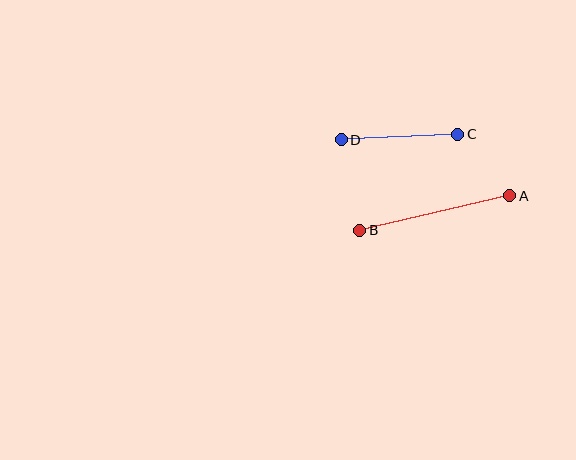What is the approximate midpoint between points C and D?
The midpoint is at approximately (400, 137) pixels.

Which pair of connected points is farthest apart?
Points A and B are farthest apart.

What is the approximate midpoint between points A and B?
The midpoint is at approximately (435, 213) pixels.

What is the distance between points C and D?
The distance is approximately 116 pixels.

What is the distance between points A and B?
The distance is approximately 154 pixels.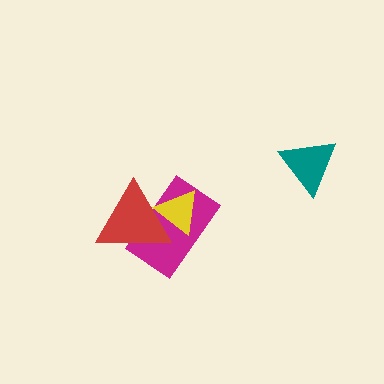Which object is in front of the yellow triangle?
The red triangle is in front of the yellow triangle.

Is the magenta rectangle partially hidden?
Yes, it is partially covered by another shape.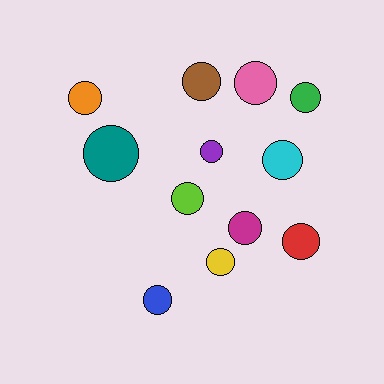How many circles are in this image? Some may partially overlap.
There are 12 circles.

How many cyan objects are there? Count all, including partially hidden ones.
There is 1 cyan object.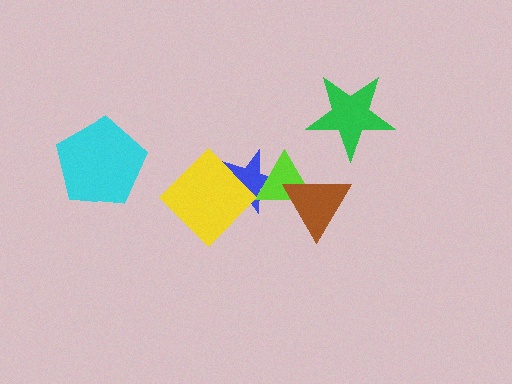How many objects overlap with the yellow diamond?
1 object overlaps with the yellow diamond.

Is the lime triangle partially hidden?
Yes, it is partially covered by another shape.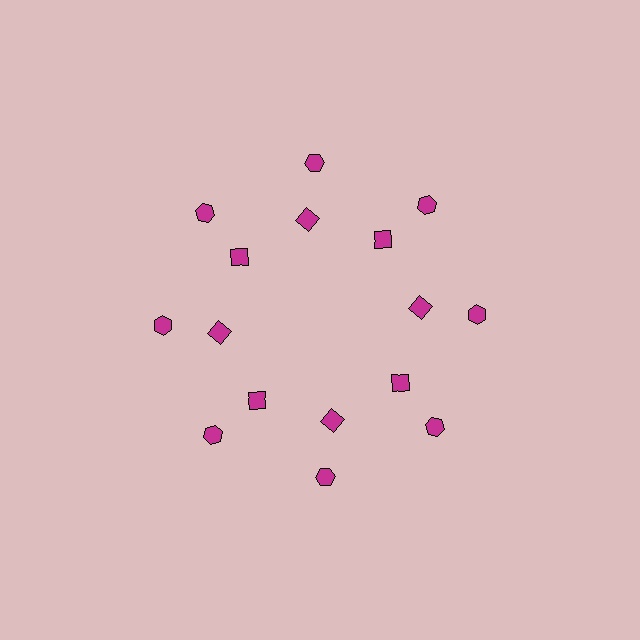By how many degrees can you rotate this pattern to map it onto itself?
The pattern maps onto itself every 45 degrees of rotation.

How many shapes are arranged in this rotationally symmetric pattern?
There are 16 shapes, arranged in 8 groups of 2.